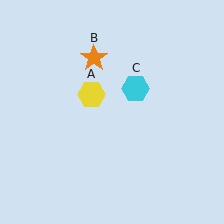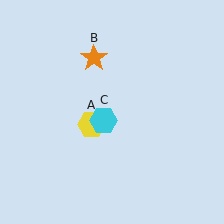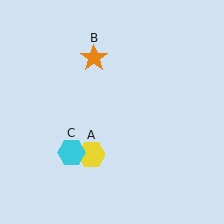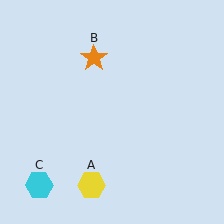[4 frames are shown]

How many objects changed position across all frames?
2 objects changed position: yellow hexagon (object A), cyan hexagon (object C).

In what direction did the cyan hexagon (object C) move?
The cyan hexagon (object C) moved down and to the left.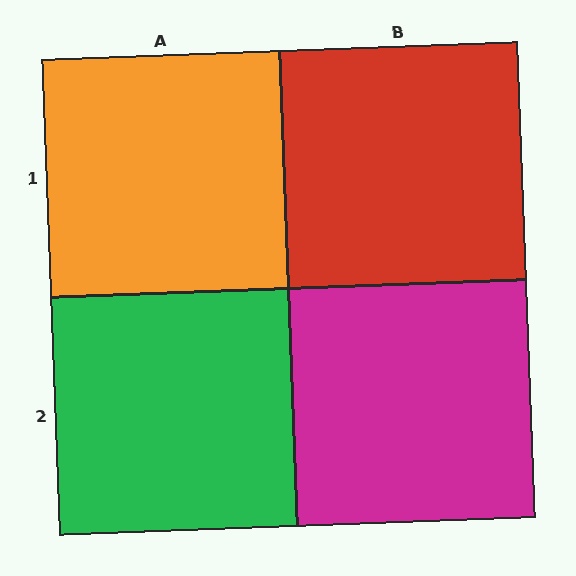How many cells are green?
1 cell is green.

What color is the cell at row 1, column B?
Red.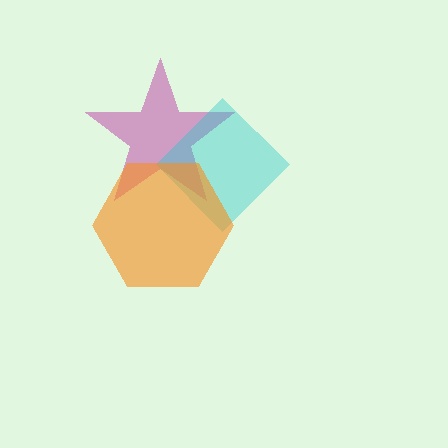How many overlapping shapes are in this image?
There are 3 overlapping shapes in the image.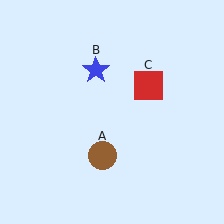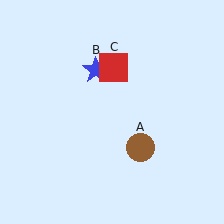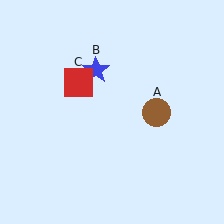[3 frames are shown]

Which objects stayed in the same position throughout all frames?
Blue star (object B) remained stationary.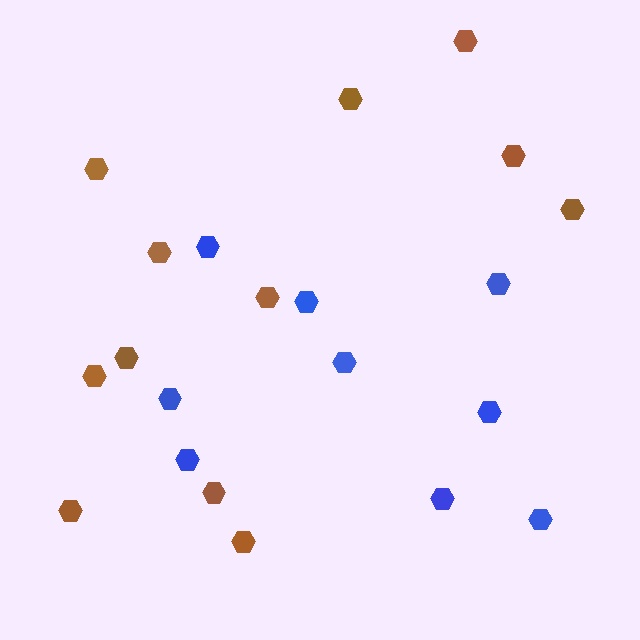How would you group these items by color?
There are 2 groups: one group of blue hexagons (9) and one group of brown hexagons (12).